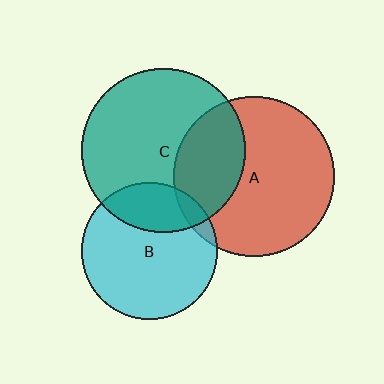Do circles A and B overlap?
Yes.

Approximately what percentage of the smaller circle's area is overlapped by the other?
Approximately 5%.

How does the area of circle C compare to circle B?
Approximately 1.5 times.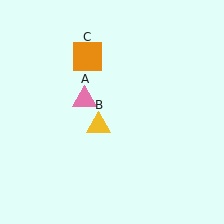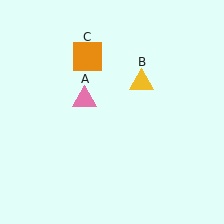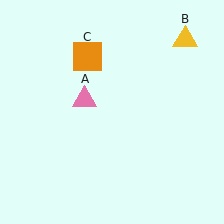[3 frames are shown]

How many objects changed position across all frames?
1 object changed position: yellow triangle (object B).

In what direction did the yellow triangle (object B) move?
The yellow triangle (object B) moved up and to the right.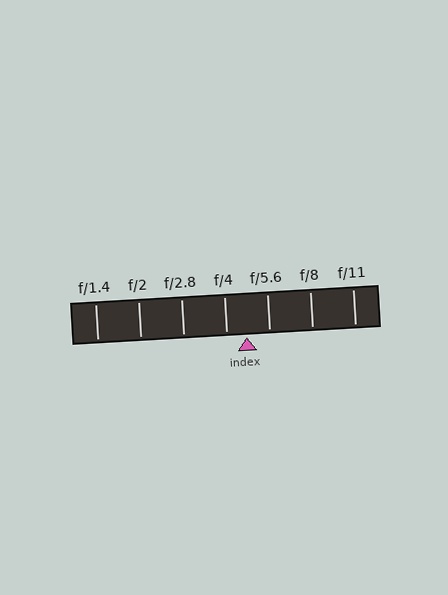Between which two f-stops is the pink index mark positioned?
The index mark is between f/4 and f/5.6.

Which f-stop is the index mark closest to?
The index mark is closest to f/4.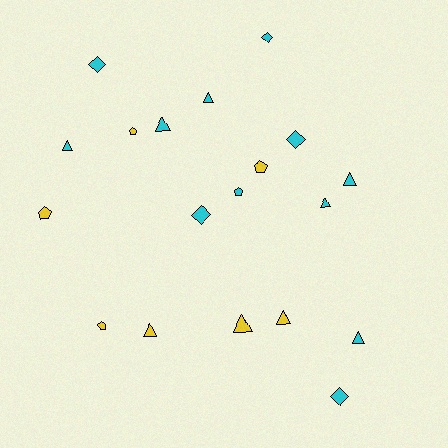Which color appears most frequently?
Cyan, with 12 objects.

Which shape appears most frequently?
Triangle, with 9 objects.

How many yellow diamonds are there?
There are no yellow diamonds.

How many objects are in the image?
There are 19 objects.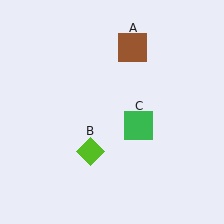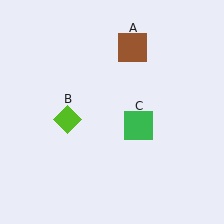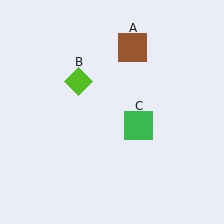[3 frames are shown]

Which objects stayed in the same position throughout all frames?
Brown square (object A) and green square (object C) remained stationary.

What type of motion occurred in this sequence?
The lime diamond (object B) rotated clockwise around the center of the scene.